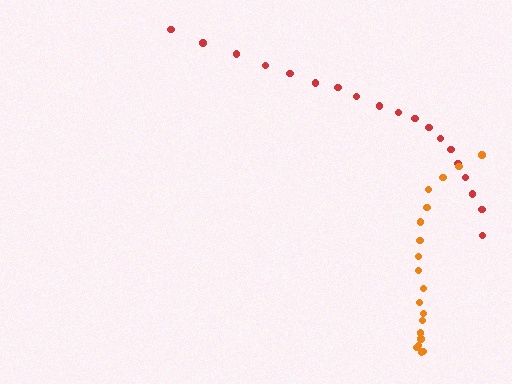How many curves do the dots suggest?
There are 2 distinct paths.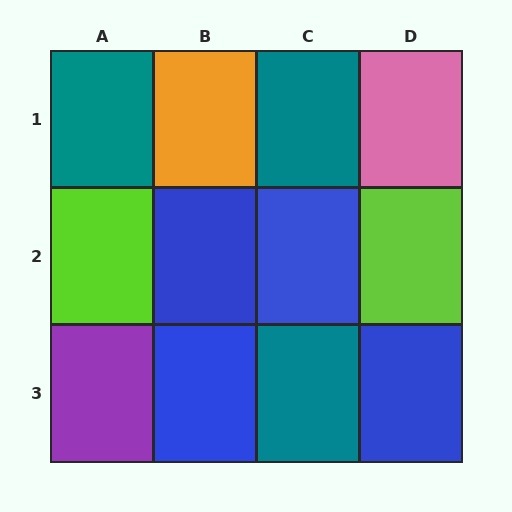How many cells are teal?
3 cells are teal.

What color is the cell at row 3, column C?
Teal.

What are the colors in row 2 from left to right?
Lime, blue, blue, lime.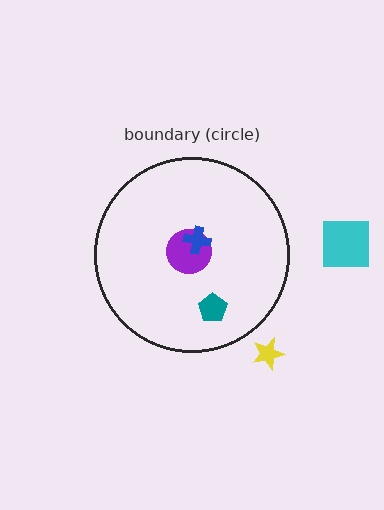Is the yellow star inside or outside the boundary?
Outside.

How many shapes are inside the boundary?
4 inside, 2 outside.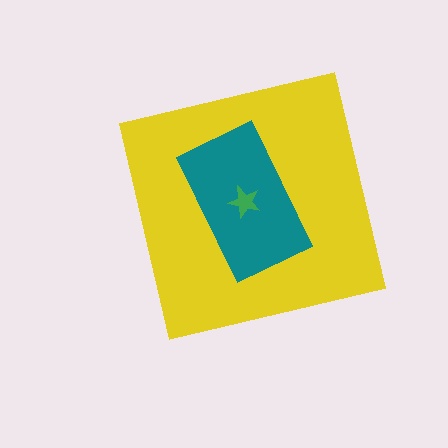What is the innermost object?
The green star.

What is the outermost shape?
The yellow square.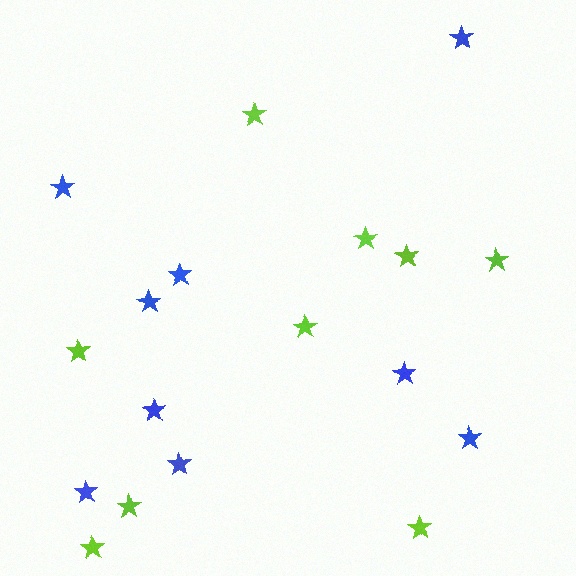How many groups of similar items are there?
There are 2 groups: one group of blue stars (9) and one group of lime stars (9).